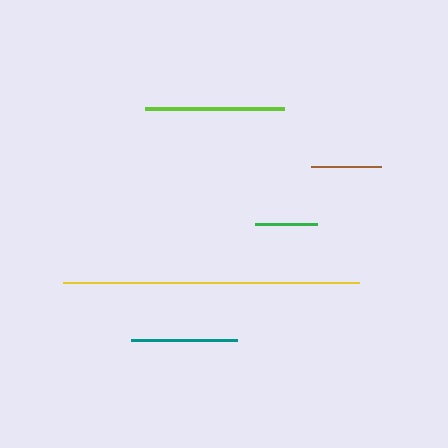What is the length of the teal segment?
The teal segment is approximately 106 pixels long.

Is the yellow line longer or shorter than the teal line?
The yellow line is longer than the teal line.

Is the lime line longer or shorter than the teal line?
The lime line is longer than the teal line.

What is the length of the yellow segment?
The yellow segment is approximately 296 pixels long.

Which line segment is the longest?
The yellow line is the longest at approximately 296 pixels.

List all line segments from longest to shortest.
From longest to shortest: yellow, lime, teal, brown, green.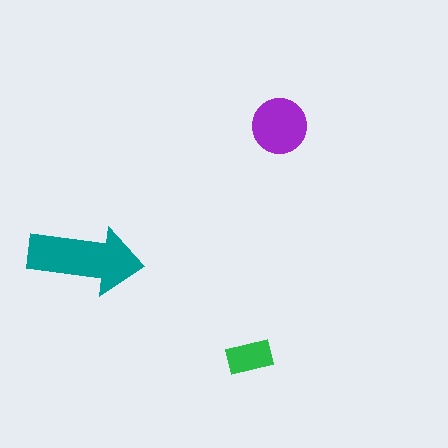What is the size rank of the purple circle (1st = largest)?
2nd.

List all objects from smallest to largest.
The green rectangle, the purple circle, the teal arrow.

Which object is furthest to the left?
The teal arrow is leftmost.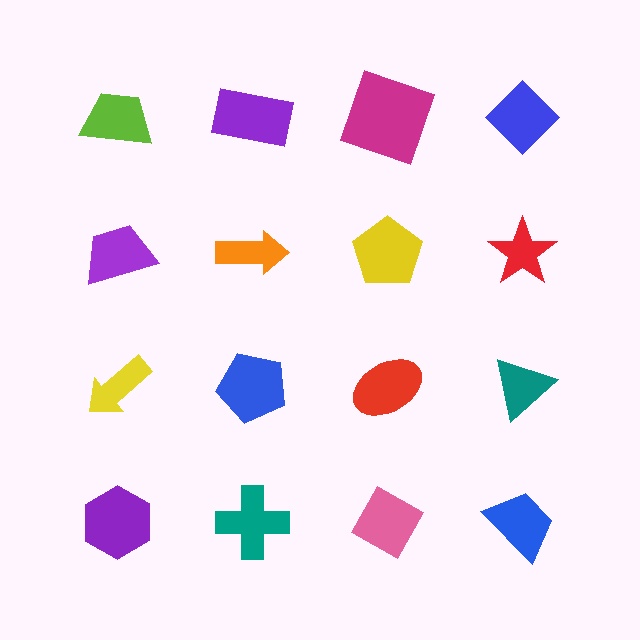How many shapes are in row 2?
4 shapes.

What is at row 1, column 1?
A lime trapezoid.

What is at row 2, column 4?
A red star.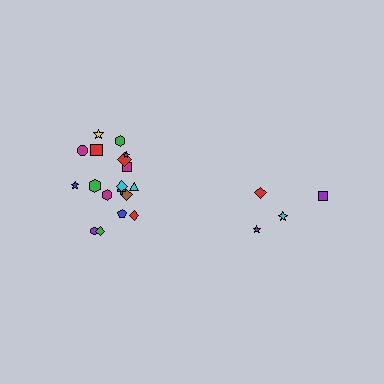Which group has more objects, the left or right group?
The left group.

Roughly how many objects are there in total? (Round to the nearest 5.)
Roughly 20 objects in total.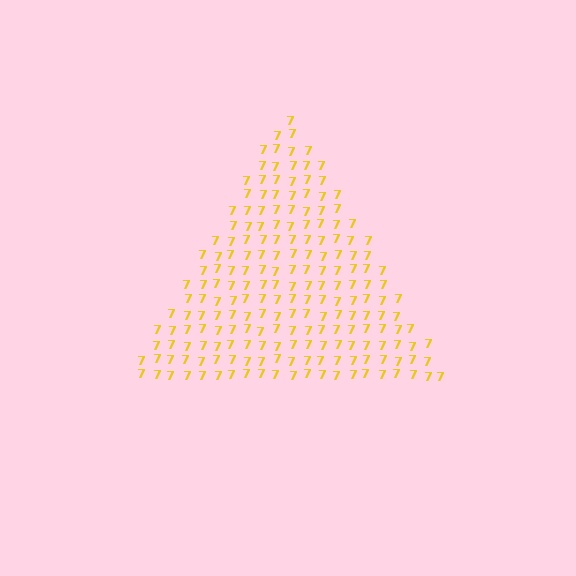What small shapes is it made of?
It is made of small digit 7's.